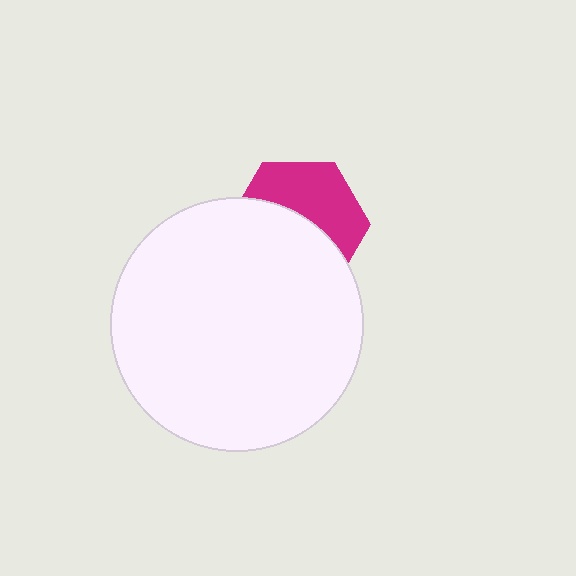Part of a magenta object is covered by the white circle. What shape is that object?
It is a hexagon.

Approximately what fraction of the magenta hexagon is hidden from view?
Roughly 54% of the magenta hexagon is hidden behind the white circle.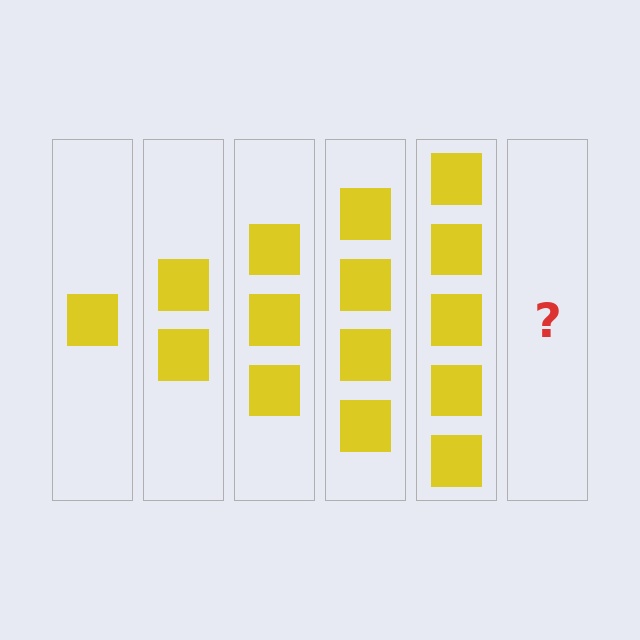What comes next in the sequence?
The next element should be 6 squares.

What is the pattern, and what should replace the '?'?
The pattern is that each step adds one more square. The '?' should be 6 squares.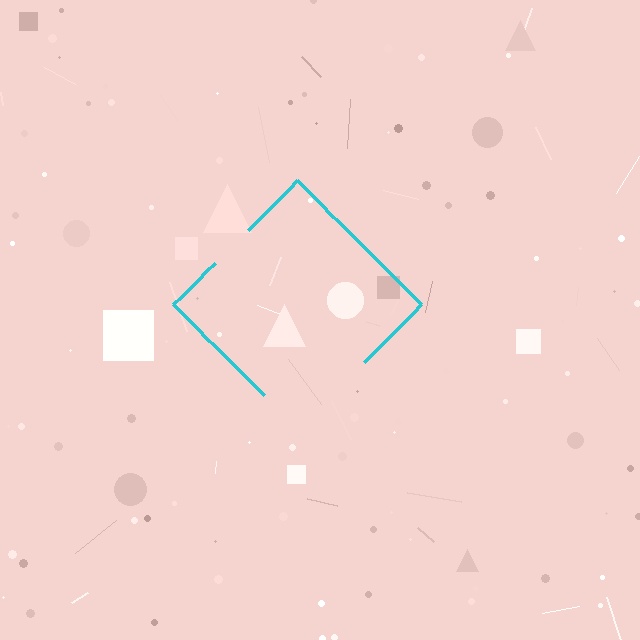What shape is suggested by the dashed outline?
The dashed outline suggests a diamond.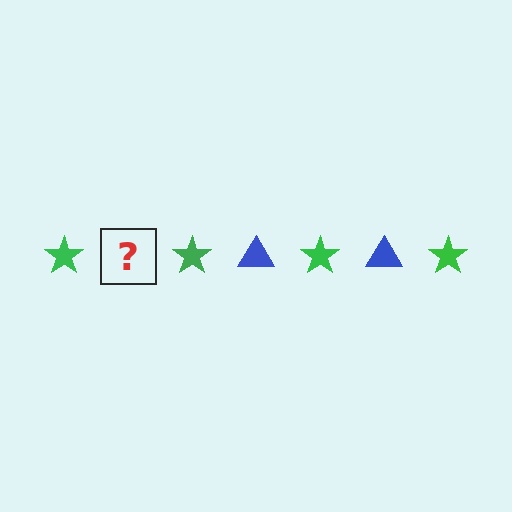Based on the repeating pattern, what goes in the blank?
The blank should be a blue triangle.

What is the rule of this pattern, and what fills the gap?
The rule is that the pattern alternates between green star and blue triangle. The gap should be filled with a blue triangle.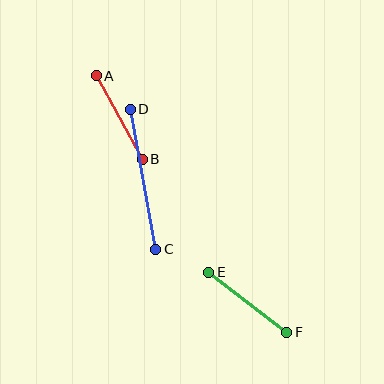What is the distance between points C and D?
The distance is approximately 142 pixels.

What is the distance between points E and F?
The distance is approximately 98 pixels.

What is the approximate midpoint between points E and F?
The midpoint is at approximately (248, 302) pixels.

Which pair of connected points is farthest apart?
Points C and D are farthest apart.